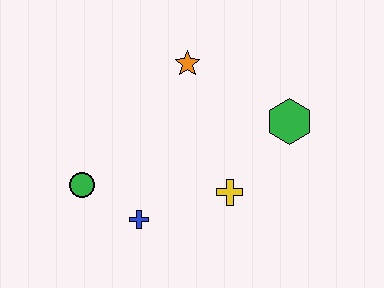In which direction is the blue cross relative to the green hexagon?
The blue cross is to the left of the green hexagon.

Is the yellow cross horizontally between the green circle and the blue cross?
No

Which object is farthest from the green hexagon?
The green circle is farthest from the green hexagon.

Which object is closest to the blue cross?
The green circle is closest to the blue cross.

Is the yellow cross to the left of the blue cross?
No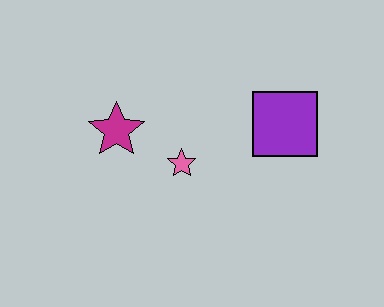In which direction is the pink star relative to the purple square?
The pink star is to the left of the purple square.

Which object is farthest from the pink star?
The purple square is farthest from the pink star.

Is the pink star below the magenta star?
Yes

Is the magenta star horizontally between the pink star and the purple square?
No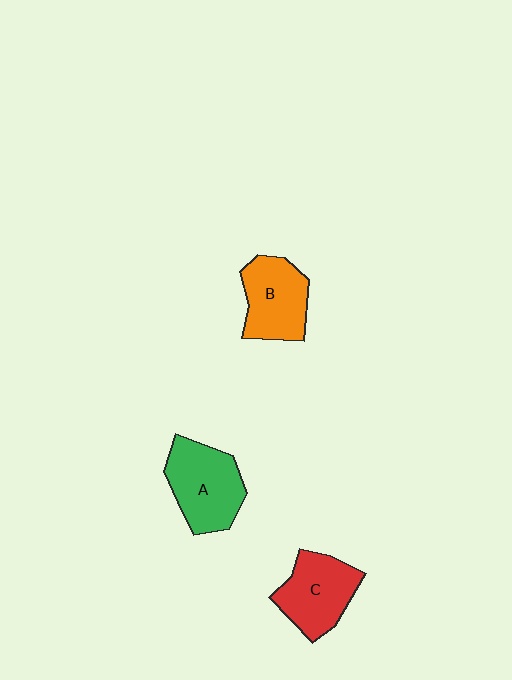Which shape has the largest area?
Shape A (green).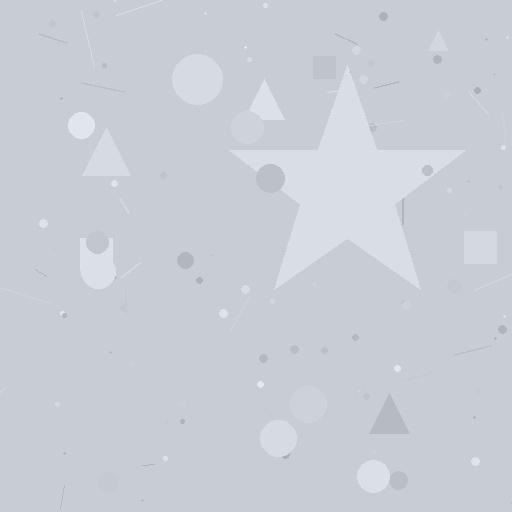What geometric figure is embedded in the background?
A star is embedded in the background.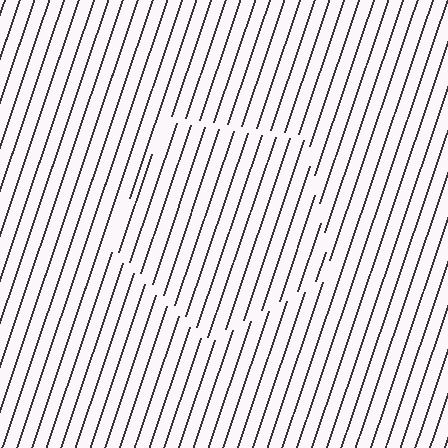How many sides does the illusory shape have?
5 sides — the line-ends trace a pentagon.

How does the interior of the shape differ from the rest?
The interior of the shape contains the same grating, shifted by half a period — the contour is defined by the phase discontinuity where line-ends from the inner and outer gratings abut.